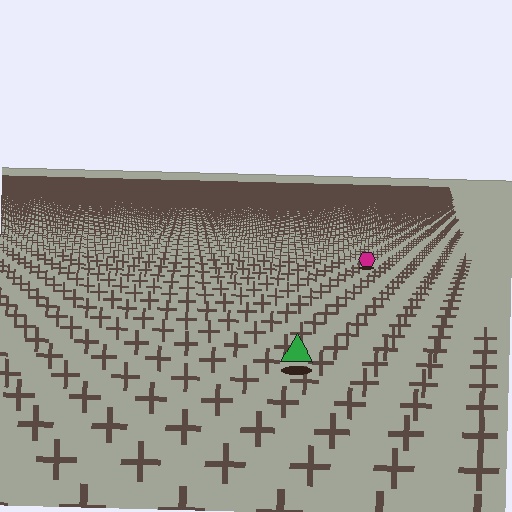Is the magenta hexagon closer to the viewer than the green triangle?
No. The green triangle is closer — you can tell from the texture gradient: the ground texture is coarser near it.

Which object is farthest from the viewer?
The magenta hexagon is farthest from the viewer. It appears smaller and the ground texture around it is denser.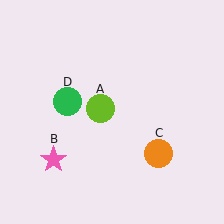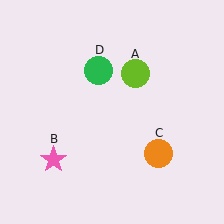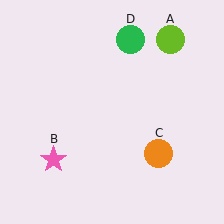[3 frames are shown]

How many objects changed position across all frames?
2 objects changed position: lime circle (object A), green circle (object D).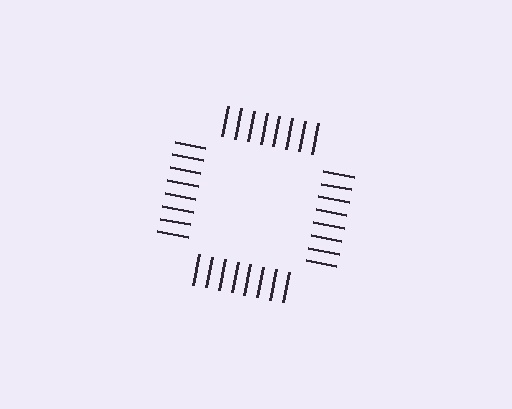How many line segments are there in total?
32 — 8 along each of the 4 edges.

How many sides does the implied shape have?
4 sides — the line-ends trace a square.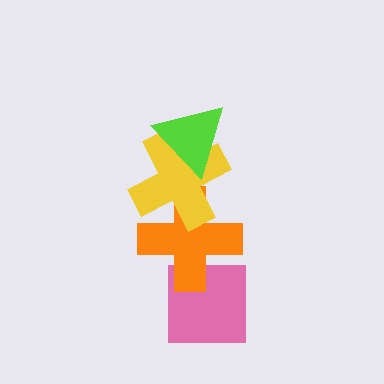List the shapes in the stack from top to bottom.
From top to bottom: the lime triangle, the yellow cross, the orange cross, the pink square.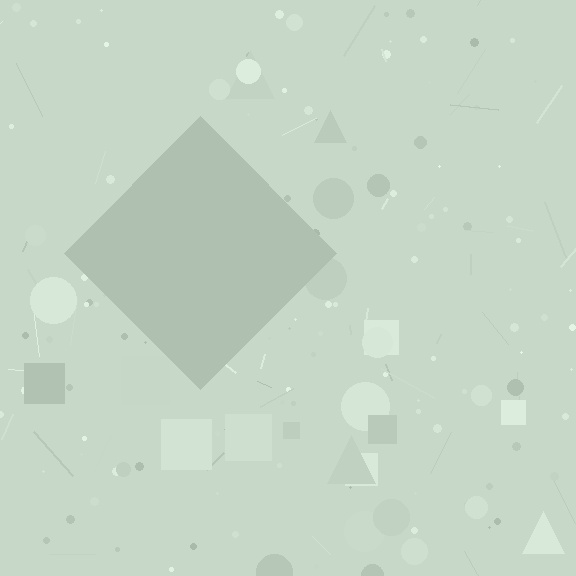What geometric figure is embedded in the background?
A diamond is embedded in the background.